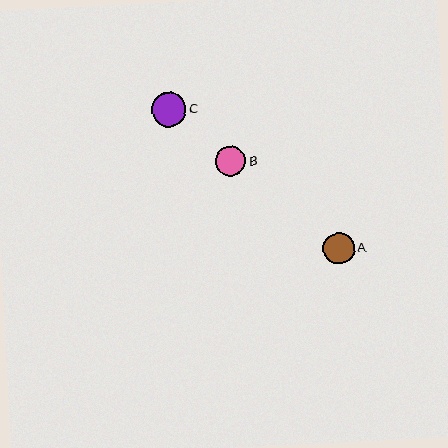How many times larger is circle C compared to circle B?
Circle C is approximately 1.1 times the size of circle B.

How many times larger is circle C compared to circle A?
Circle C is approximately 1.1 times the size of circle A.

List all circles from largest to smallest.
From largest to smallest: C, A, B.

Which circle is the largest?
Circle C is the largest with a size of approximately 35 pixels.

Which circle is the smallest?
Circle B is the smallest with a size of approximately 30 pixels.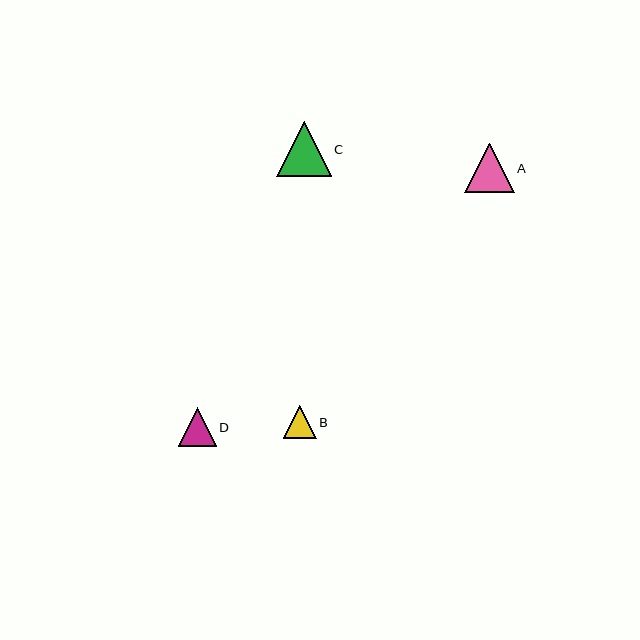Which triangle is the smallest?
Triangle B is the smallest with a size of approximately 32 pixels.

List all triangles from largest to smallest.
From largest to smallest: C, A, D, B.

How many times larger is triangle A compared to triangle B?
Triangle A is approximately 1.5 times the size of triangle B.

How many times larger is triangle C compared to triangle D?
Triangle C is approximately 1.4 times the size of triangle D.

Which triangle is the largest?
Triangle C is the largest with a size of approximately 54 pixels.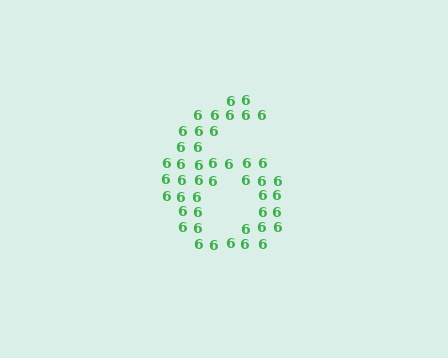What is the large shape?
The large shape is the digit 6.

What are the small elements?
The small elements are digit 6's.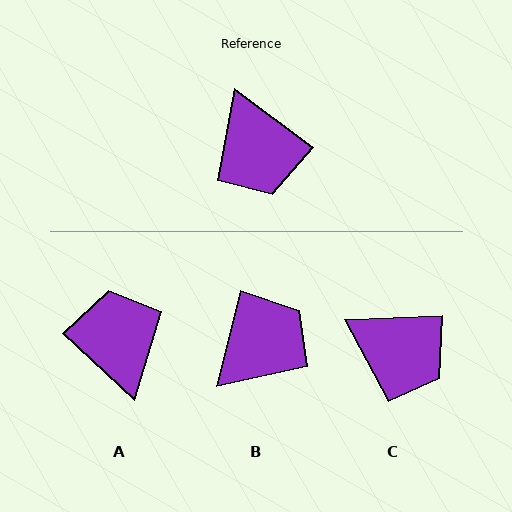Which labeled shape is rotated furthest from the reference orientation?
A, about 173 degrees away.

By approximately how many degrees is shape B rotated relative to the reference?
Approximately 112 degrees counter-clockwise.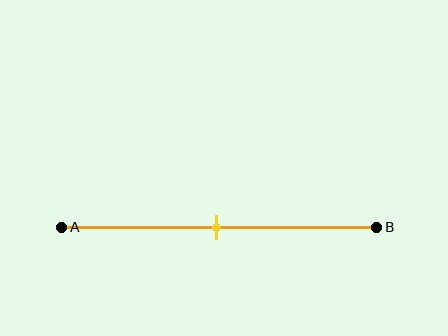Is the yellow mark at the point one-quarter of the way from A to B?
No, the mark is at about 50% from A, not at the 25% one-quarter point.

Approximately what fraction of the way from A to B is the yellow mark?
The yellow mark is approximately 50% of the way from A to B.